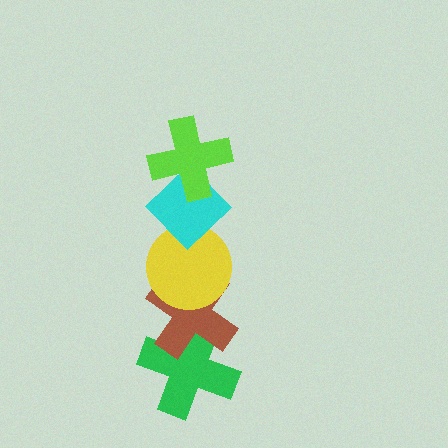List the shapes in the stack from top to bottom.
From top to bottom: the lime cross, the cyan diamond, the yellow circle, the brown cross, the green cross.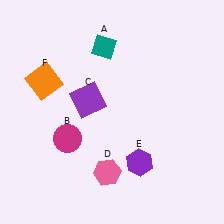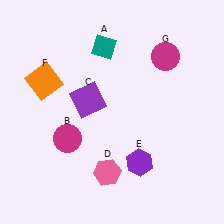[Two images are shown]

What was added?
A magenta circle (G) was added in Image 2.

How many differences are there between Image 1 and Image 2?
There is 1 difference between the two images.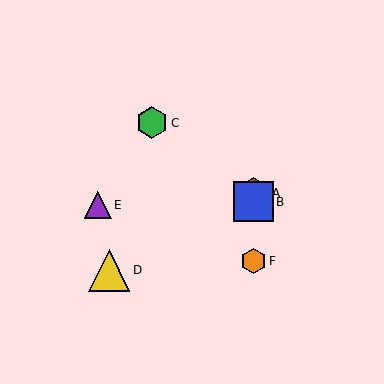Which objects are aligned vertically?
Objects A, B, F are aligned vertically.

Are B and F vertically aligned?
Yes, both are at x≈253.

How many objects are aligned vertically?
3 objects (A, B, F) are aligned vertically.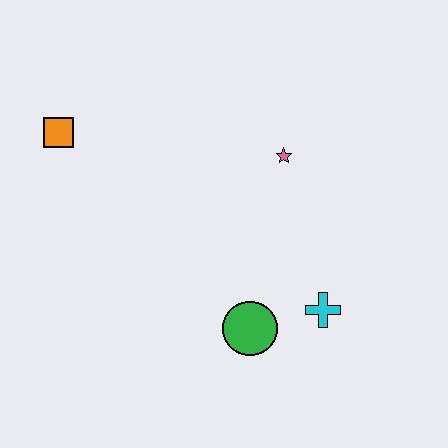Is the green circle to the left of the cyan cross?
Yes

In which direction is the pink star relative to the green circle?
The pink star is above the green circle.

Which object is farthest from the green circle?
The orange square is farthest from the green circle.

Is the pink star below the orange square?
Yes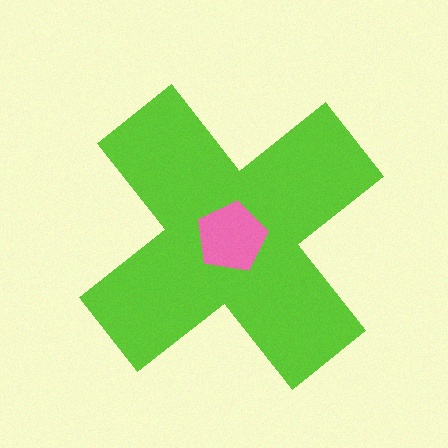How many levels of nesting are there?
2.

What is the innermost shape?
The pink pentagon.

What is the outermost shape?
The lime cross.